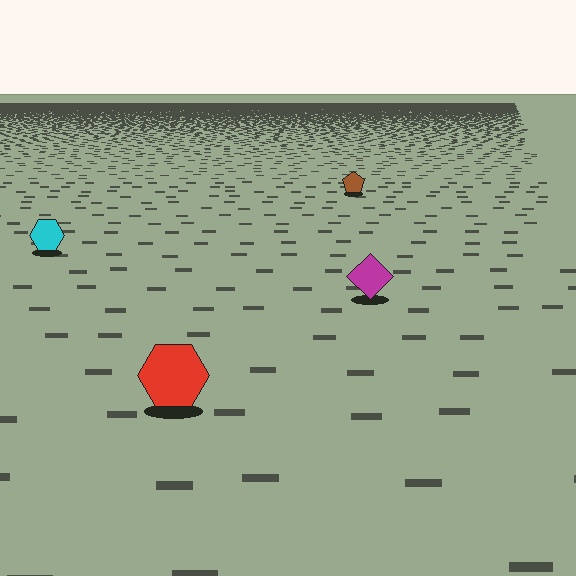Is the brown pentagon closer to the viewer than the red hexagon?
No. The red hexagon is closer — you can tell from the texture gradient: the ground texture is coarser near it.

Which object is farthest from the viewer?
The brown pentagon is farthest from the viewer. It appears smaller and the ground texture around it is denser.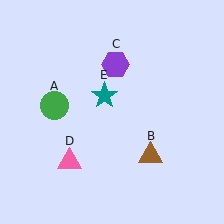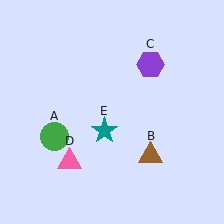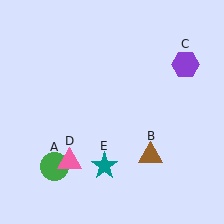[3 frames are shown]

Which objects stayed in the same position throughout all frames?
Brown triangle (object B) and pink triangle (object D) remained stationary.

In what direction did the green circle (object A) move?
The green circle (object A) moved down.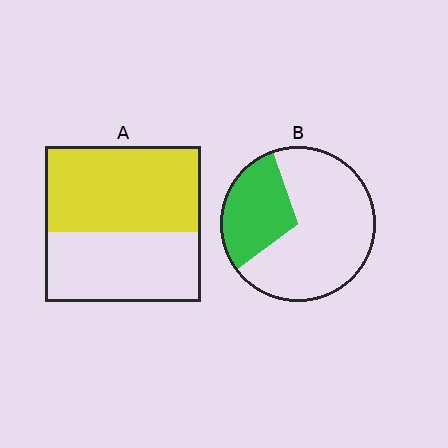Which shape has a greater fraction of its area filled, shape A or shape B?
Shape A.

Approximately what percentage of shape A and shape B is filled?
A is approximately 55% and B is approximately 30%.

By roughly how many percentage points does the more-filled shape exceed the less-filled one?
By roughly 25 percentage points (A over B).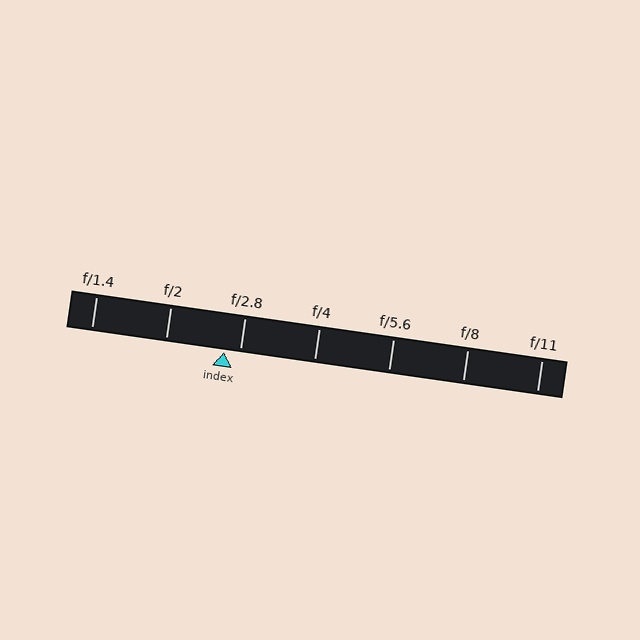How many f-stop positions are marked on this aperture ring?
There are 7 f-stop positions marked.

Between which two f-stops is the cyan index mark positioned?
The index mark is between f/2 and f/2.8.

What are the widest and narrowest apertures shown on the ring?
The widest aperture shown is f/1.4 and the narrowest is f/11.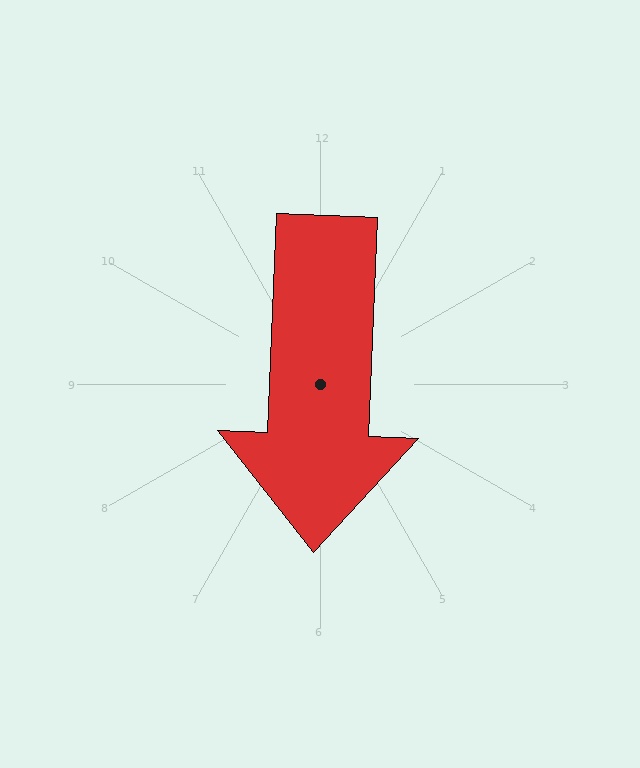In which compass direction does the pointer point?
South.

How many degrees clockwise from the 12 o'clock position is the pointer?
Approximately 182 degrees.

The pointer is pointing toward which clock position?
Roughly 6 o'clock.